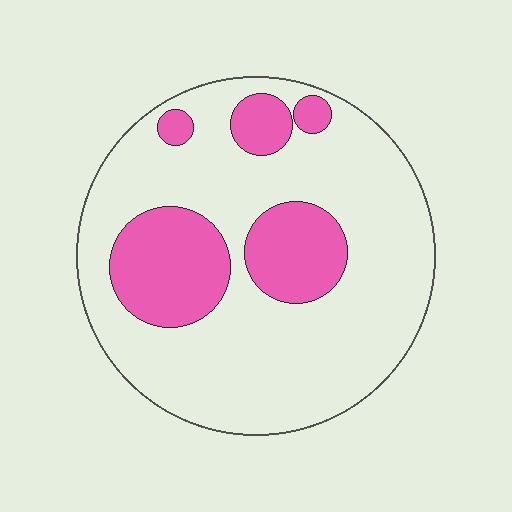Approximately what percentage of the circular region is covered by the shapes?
Approximately 25%.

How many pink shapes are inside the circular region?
5.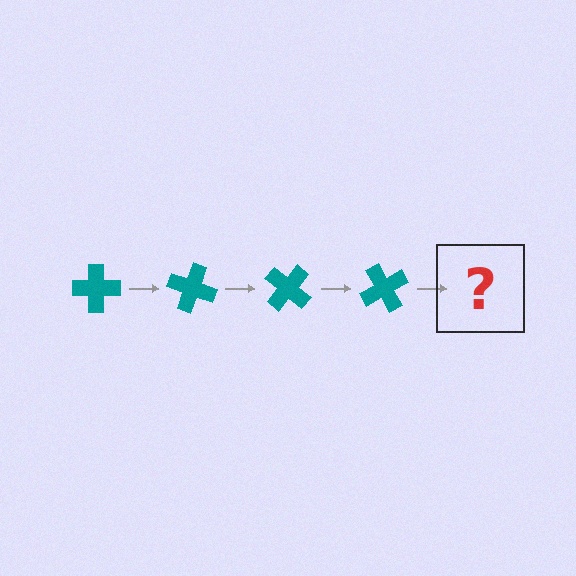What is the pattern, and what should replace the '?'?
The pattern is that the cross rotates 20 degrees each step. The '?' should be a teal cross rotated 80 degrees.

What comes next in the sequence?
The next element should be a teal cross rotated 80 degrees.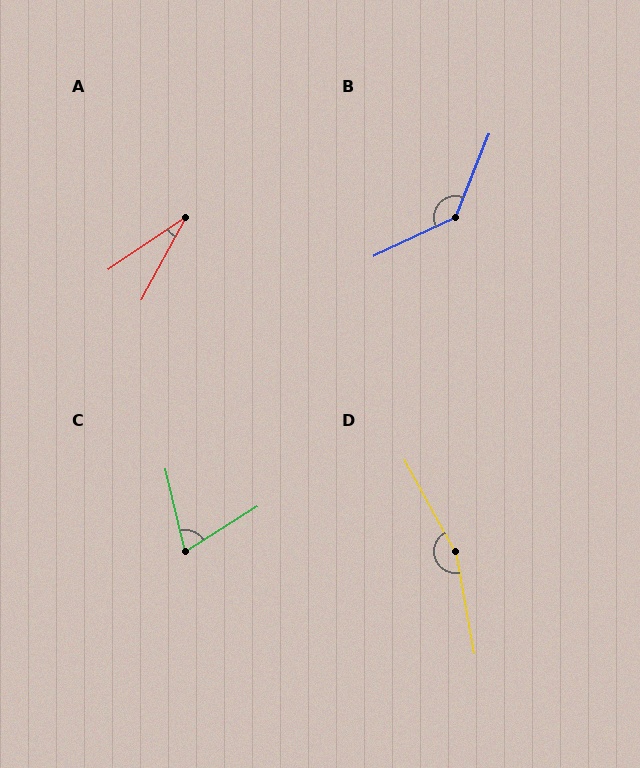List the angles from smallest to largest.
A (28°), C (71°), B (137°), D (161°).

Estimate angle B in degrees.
Approximately 137 degrees.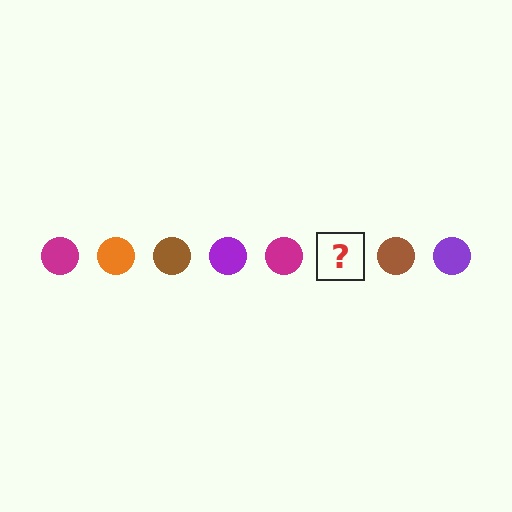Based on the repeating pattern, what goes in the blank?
The blank should be an orange circle.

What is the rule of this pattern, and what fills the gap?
The rule is that the pattern cycles through magenta, orange, brown, purple circles. The gap should be filled with an orange circle.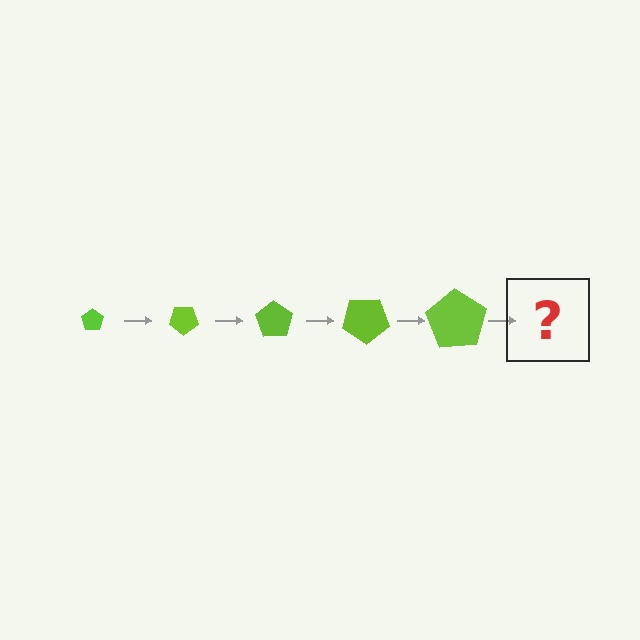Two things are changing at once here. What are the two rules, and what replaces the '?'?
The two rules are that the pentagon grows larger each step and it rotates 35 degrees each step. The '?' should be a pentagon, larger than the previous one and rotated 175 degrees from the start.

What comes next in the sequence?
The next element should be a pentagon, larger than the previous one and rotated 175 degrees from the start.